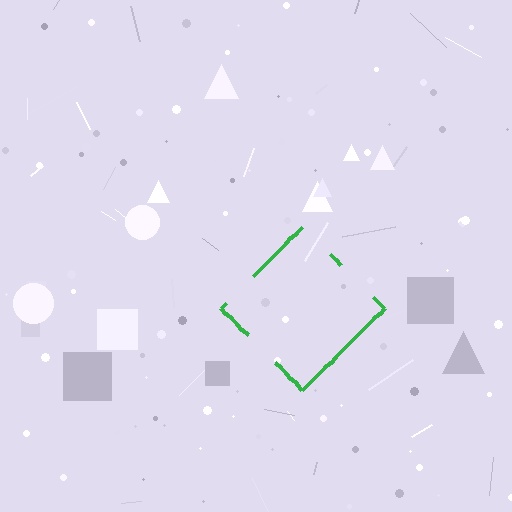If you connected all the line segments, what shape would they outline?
They would outline a diamond.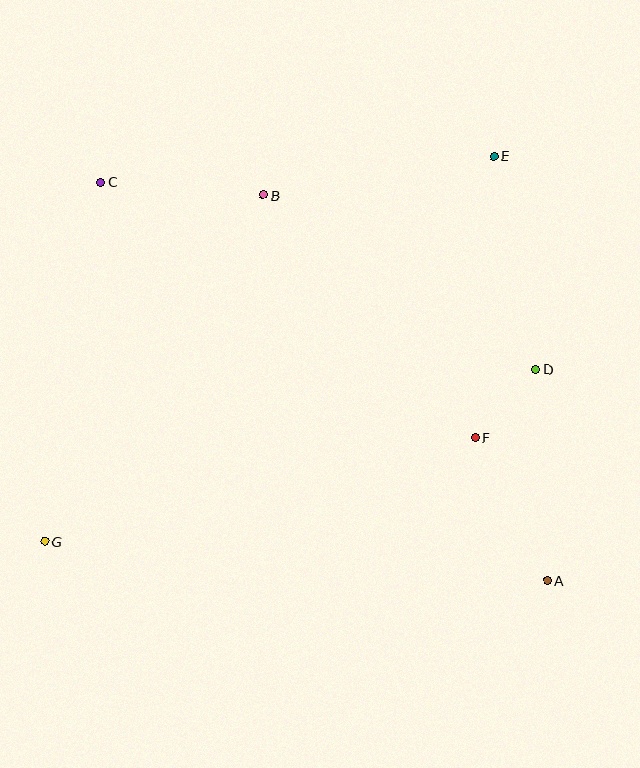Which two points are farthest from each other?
Points A and C are farthest from each other.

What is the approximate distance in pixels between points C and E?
The distance between C and E is approximately 394 pixels.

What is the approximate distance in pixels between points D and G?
The distance between D and G is approximately 520 pixels.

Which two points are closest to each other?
Points D and F are closest to each other.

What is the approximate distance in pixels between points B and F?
The distance between B and F is approximately 322 pixels.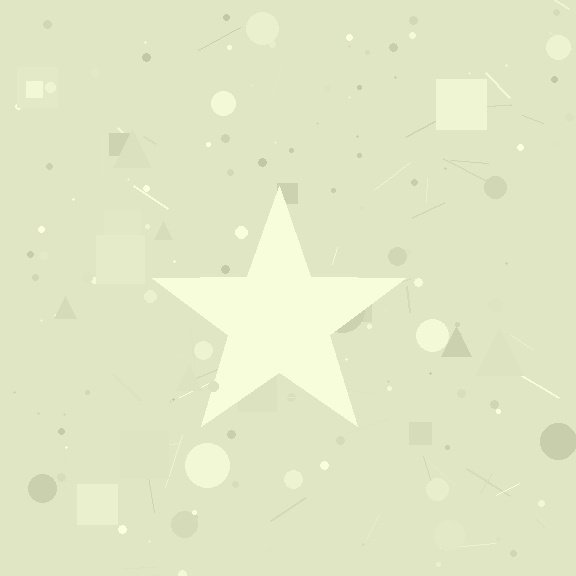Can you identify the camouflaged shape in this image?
The camouflaged shape is a star.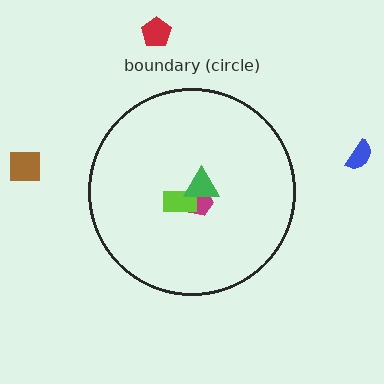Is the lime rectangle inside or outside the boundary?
Inside.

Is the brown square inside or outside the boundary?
Outside.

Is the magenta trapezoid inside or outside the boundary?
Inside.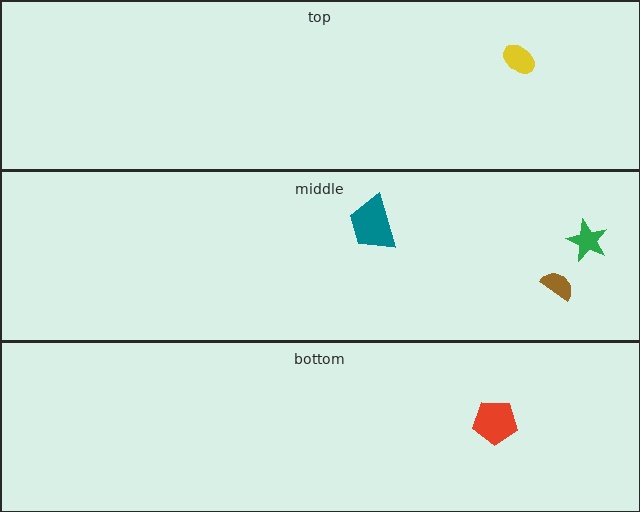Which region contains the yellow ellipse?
The top region.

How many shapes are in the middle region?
3.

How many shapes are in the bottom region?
1.